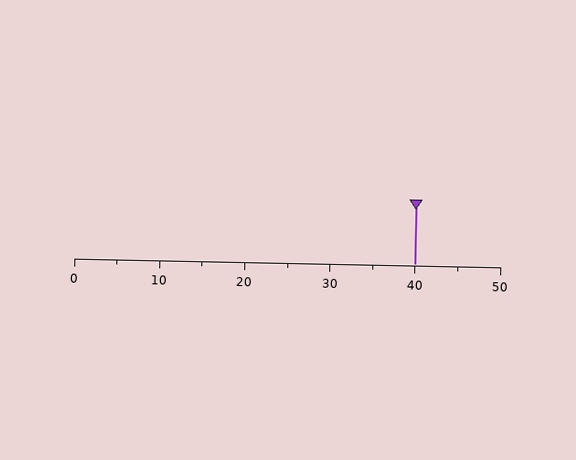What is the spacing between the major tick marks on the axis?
The major ticks are spaced 10 apart.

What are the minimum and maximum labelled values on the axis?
The axis runs from 0 to 50.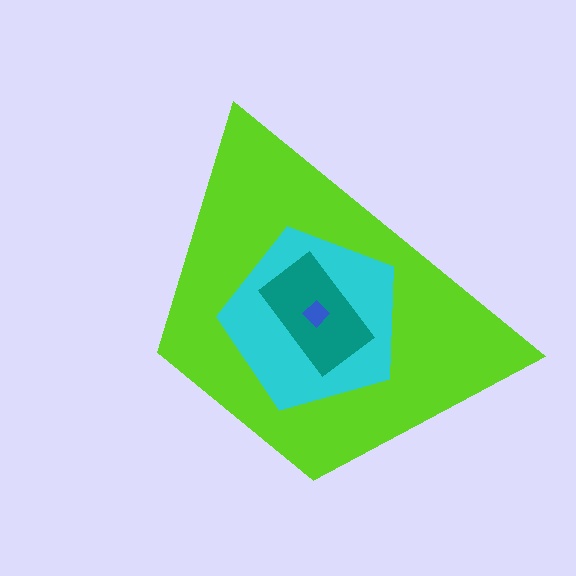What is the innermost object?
The blue diamond.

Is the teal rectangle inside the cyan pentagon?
Yes.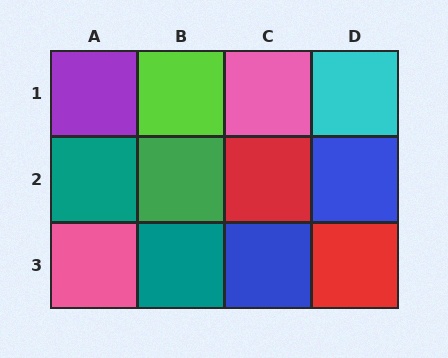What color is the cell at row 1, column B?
Lime.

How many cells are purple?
1 cell is purple.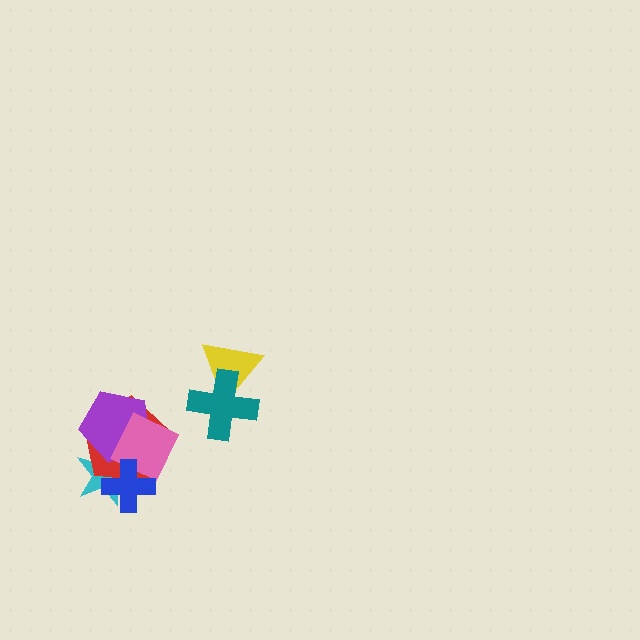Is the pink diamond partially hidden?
Yes, it is partially covered by another shape.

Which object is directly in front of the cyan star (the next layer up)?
The red pentagon is directly in front of the cyan star.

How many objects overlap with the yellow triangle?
1 object overlaps with the yellow triangle.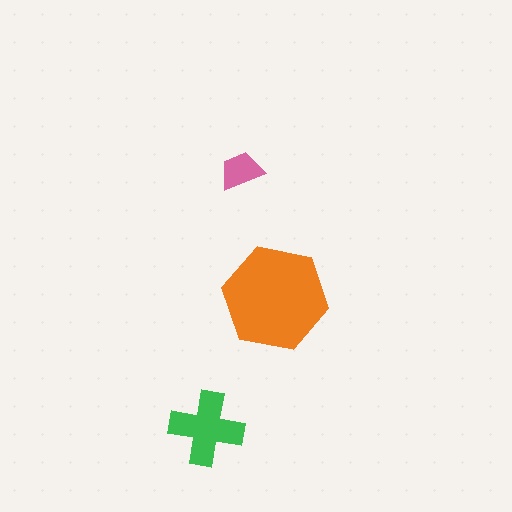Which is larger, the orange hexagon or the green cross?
The orange hexagon.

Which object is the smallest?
The pink trapezoid.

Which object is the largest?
The orange hexagon.